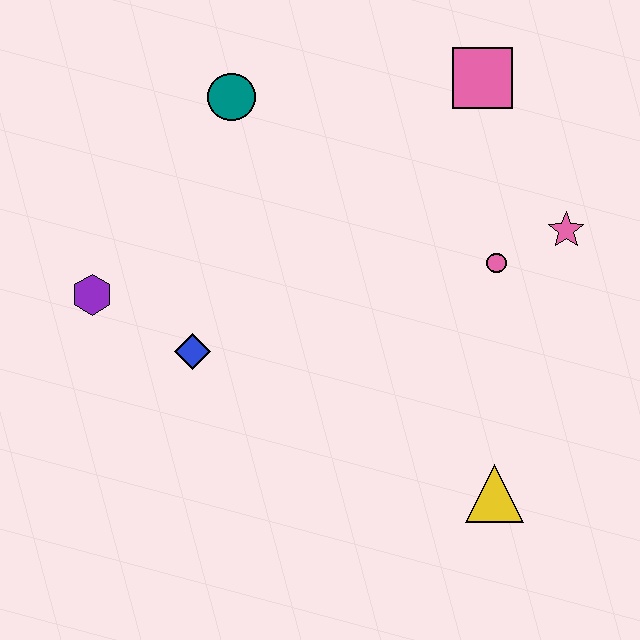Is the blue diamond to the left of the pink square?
Yes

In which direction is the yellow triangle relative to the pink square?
The yellow triangle is below the pink square.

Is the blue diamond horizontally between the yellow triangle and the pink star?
No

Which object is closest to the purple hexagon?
The blue diamond is closest to the purple hexagon.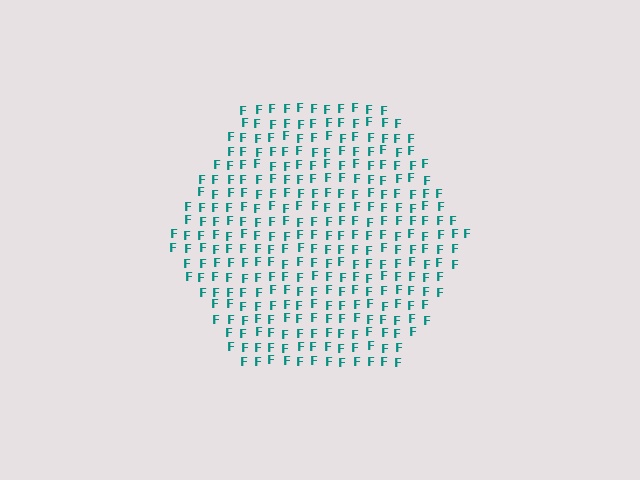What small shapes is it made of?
It is made of small letter F's.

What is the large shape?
The large shape is a hexagon.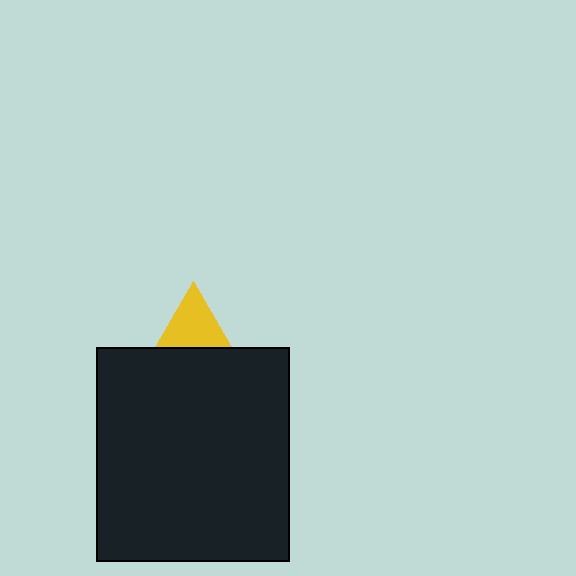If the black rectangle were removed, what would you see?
You would see the complete yellow triangle.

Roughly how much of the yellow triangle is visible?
A small part of it is visible (roughly 42%).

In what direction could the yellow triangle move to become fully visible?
The yellow triangle could move up. That would shift it out from behind the black rectangle entirely.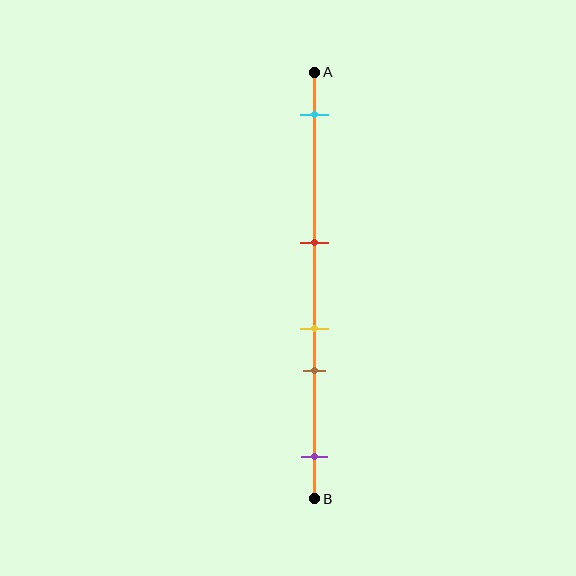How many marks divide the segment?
There are 5 marks dividing the segment.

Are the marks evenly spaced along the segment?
No, the marks are not evenly spaced.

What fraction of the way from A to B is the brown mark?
The brown mark is approximately 70% (0.7) of the way from A to B.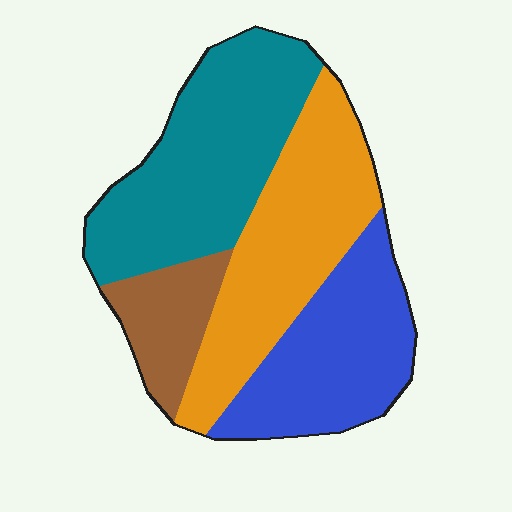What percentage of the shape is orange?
Orange covers about 30% of the shape.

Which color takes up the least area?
Brown, at roughly 10%.